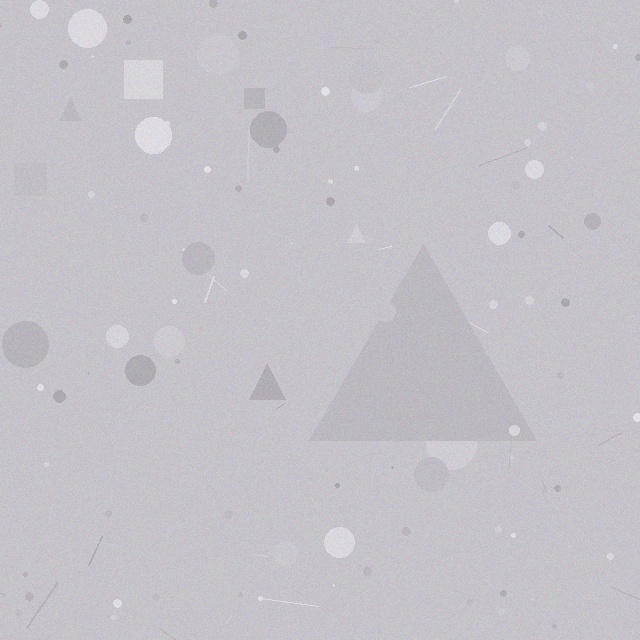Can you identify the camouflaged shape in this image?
The camouflaged shape is a triangle.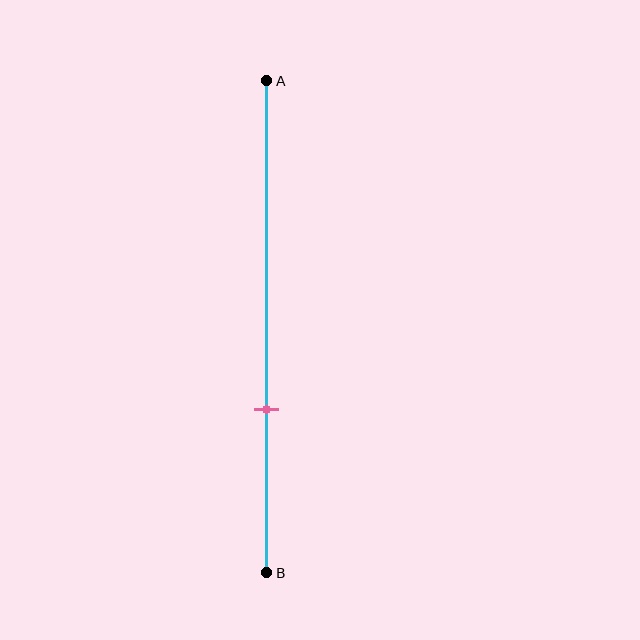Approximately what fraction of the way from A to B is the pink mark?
The pink mark is approximately 65% of the way from A to B.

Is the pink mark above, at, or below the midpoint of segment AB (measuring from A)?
The pink mark is below the midpoint of segment AB.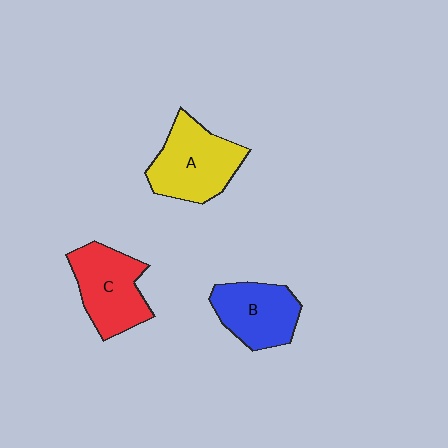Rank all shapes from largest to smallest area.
From largest to smallest: A (yellow), C (red), B (blue).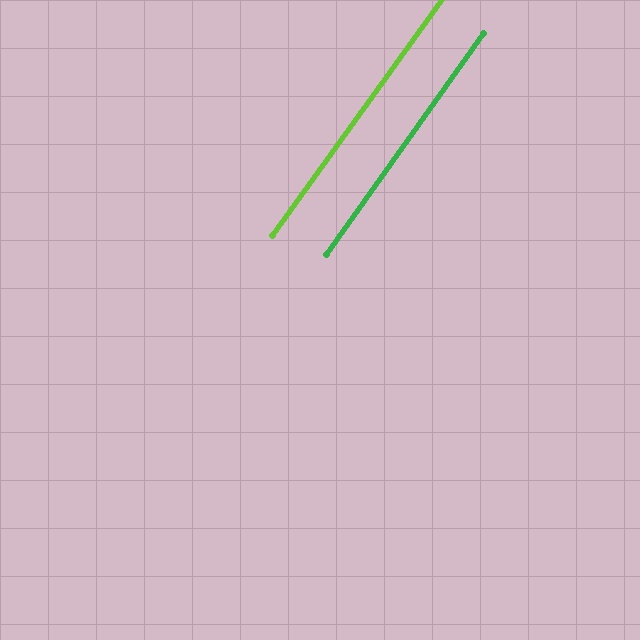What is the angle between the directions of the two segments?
Approximately 0 degrees.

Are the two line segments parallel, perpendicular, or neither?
Parallel — their directions differ by only 0.3°.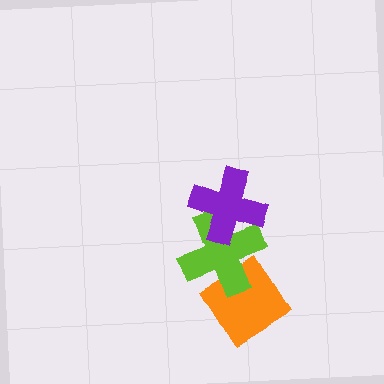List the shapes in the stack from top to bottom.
From top to bottom: the purple cross, the lime cross, the orange diamond.